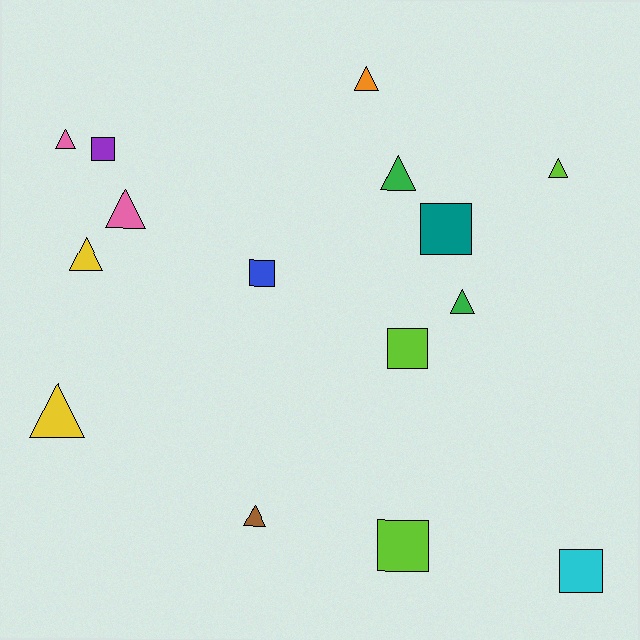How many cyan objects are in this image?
There is 1 cyan object.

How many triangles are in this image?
There are 9 triangles.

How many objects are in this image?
There are 15 objects.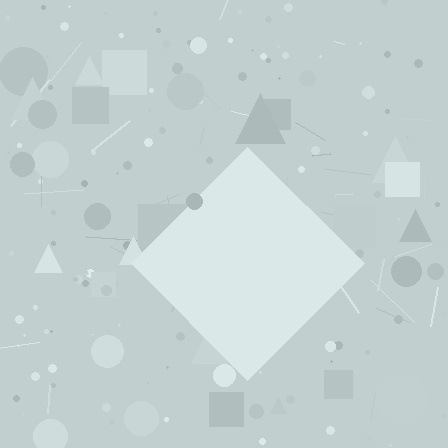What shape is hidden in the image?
A diamond is hidden in the image.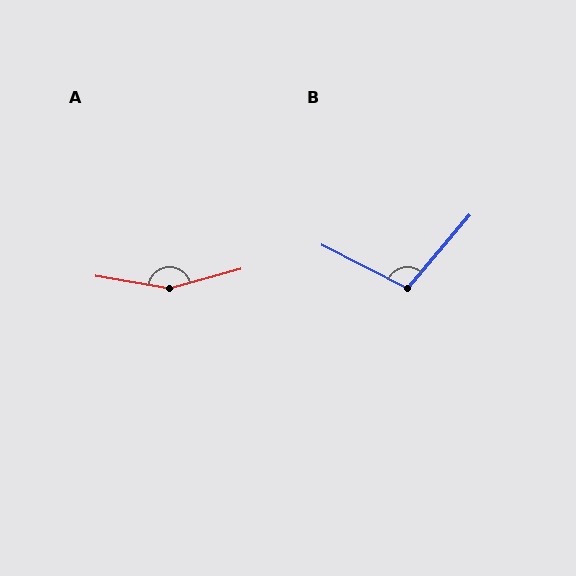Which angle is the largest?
A, at approximately 155 degrees.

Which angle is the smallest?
B, at approximately 104 degrees.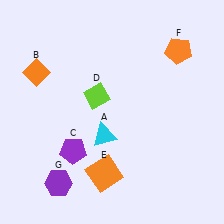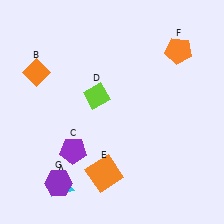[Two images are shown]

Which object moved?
The cyan triangle (A) moved down.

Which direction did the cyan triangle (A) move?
The cyan triangle (A) moved down.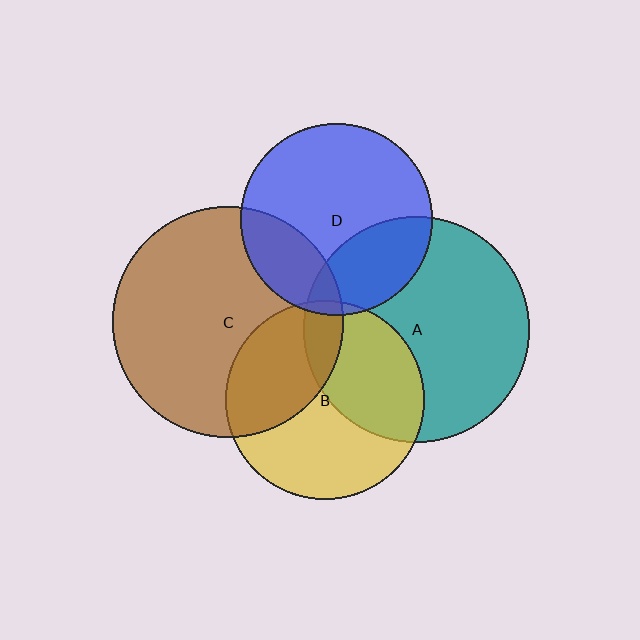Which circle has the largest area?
Circle C (brown).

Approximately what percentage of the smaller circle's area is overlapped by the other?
Approximately 35%.